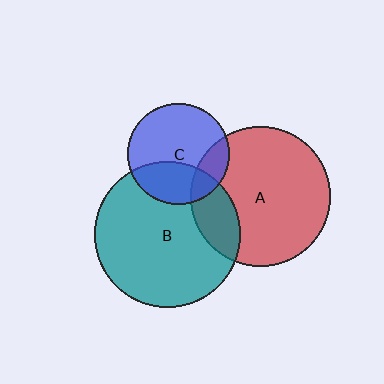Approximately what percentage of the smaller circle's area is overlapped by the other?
Approximately 20%.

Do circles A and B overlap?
Yes.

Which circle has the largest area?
Circle B (teal).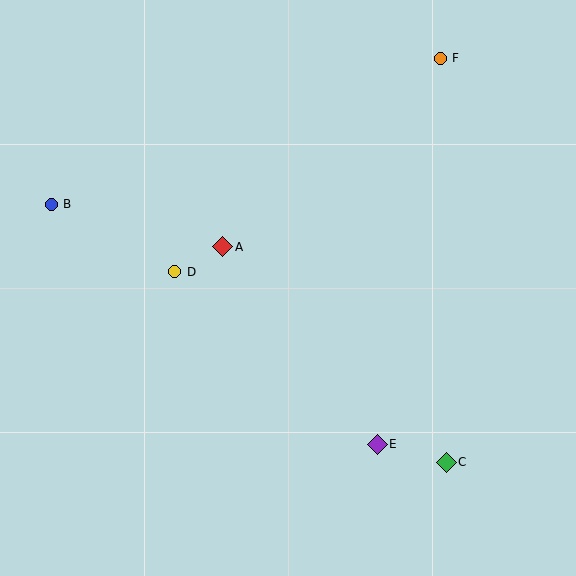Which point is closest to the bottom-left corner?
Point D is closest to the bottom-left corner.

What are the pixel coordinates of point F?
Point F is at (440, 58).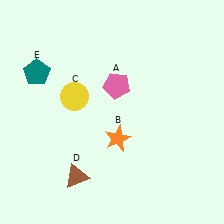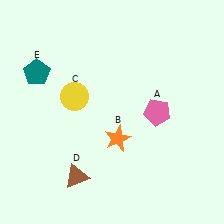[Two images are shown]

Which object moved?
The pink pentagon (A) moved right.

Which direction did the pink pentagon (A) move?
The pink pentagon (A) moved right.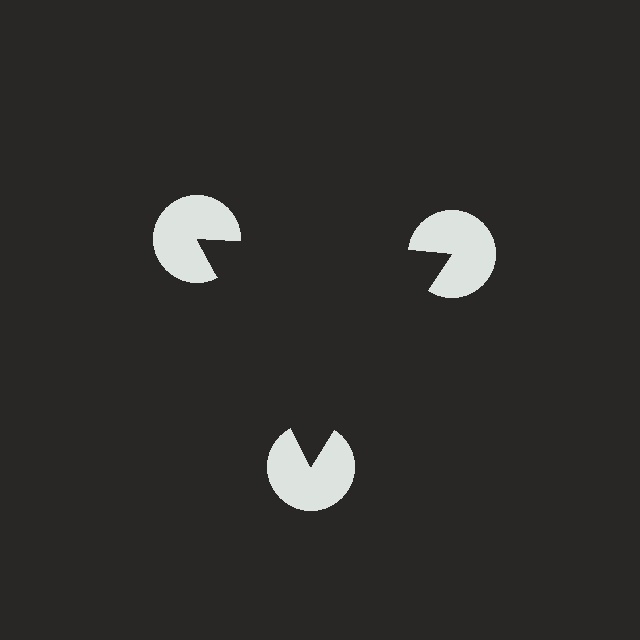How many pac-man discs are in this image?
There are 3 — one at each vertex of the illusory triangle.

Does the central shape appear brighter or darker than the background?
It typically appears slightly darker than the background, even though no actual brightness change is drawn.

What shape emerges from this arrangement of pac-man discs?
An illusory triangle — its edges are inferred from the aligned wedge cuts in the pac-man discs, not physically drawn.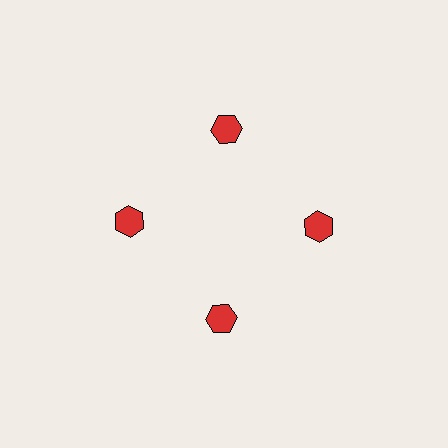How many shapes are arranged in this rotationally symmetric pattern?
There are 4 shapes, arranged in 4 groups of 1.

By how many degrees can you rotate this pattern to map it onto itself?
The pattern maps onto itself every 90 degrees of rotation.